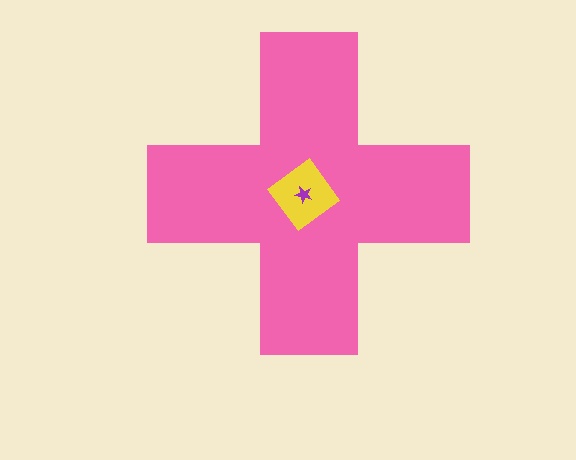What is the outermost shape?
The pink cross.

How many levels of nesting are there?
3.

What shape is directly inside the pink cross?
The yellow diamond.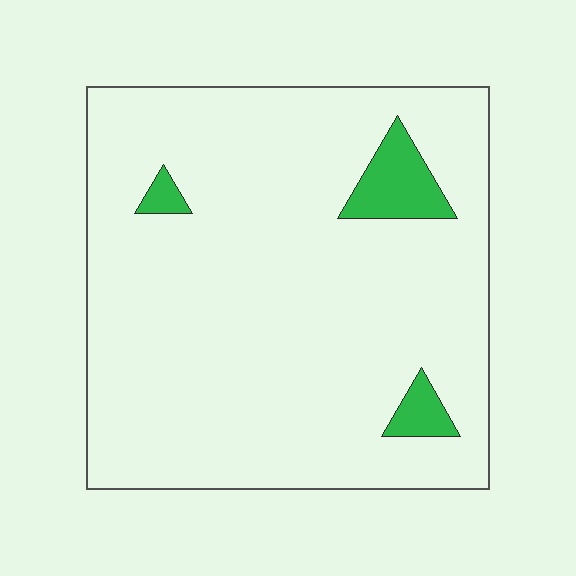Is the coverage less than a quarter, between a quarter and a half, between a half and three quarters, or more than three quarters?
Less than a quarter.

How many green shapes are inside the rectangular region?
3.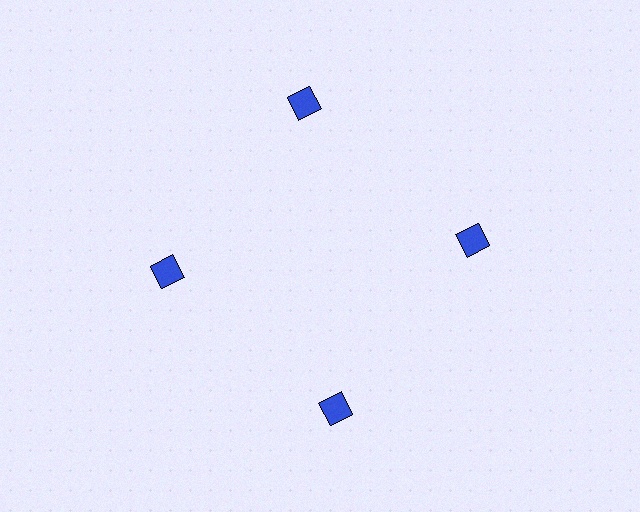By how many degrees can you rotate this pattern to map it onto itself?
The pattern maps onto itself every 90 degrees of rotation.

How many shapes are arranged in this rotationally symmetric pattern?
There are 4 shapes, arranged in 4 groups of 1.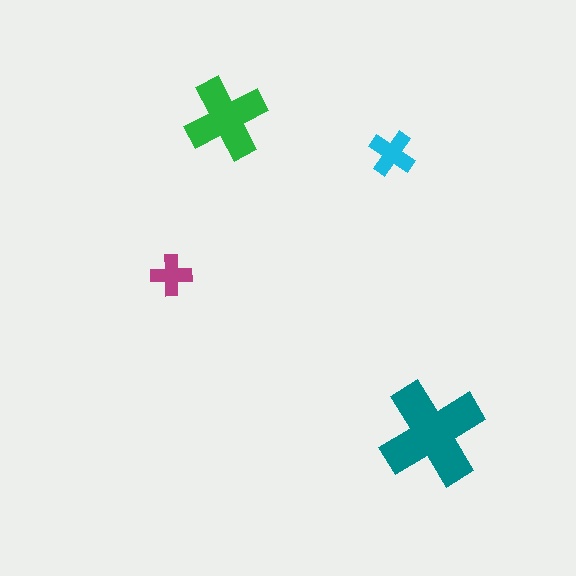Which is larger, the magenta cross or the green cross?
The green one.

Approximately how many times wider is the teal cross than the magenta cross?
About 2.5 times wider.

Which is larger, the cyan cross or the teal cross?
The teal one.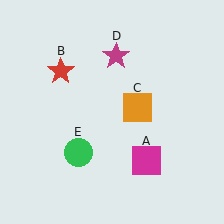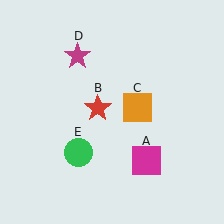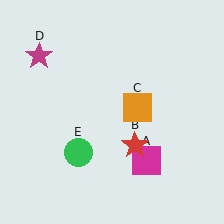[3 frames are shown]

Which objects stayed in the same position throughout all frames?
Magenta square (object A) and orange square (object C) and green circle (object E) remained stationary.